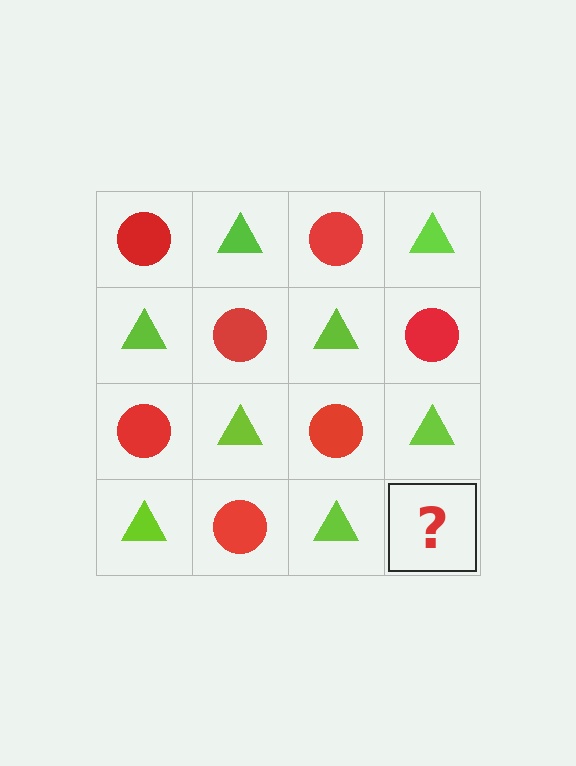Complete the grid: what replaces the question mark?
The question mark should be replaced with a red circle.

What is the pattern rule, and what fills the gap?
The rule is that it alternates red circle and lime triangle in a checkerboard pattern. The gap should be filled with a red circle.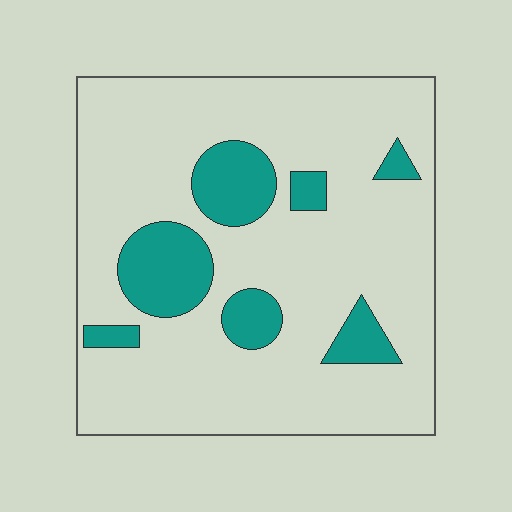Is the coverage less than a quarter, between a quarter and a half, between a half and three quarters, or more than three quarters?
Less than a quarter.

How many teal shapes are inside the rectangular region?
7.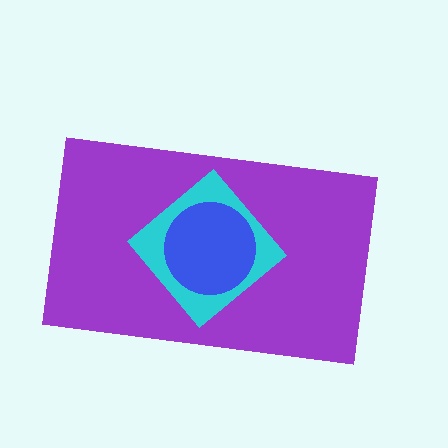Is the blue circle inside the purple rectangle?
Yes.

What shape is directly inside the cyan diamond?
The blue circle.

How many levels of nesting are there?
3.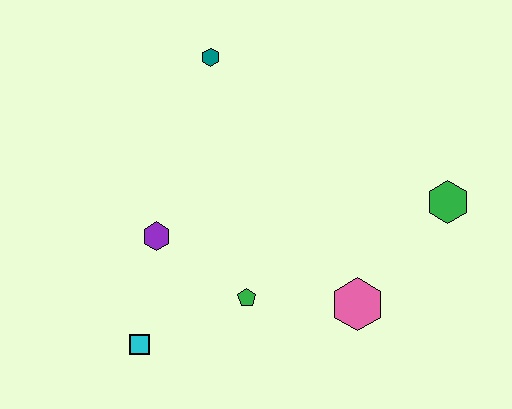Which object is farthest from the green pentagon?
The teal hexagon is farthest from the green pentagon.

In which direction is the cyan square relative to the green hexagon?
The cyan square is to the left of the green hexagon.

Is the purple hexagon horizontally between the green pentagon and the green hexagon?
No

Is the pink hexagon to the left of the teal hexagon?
No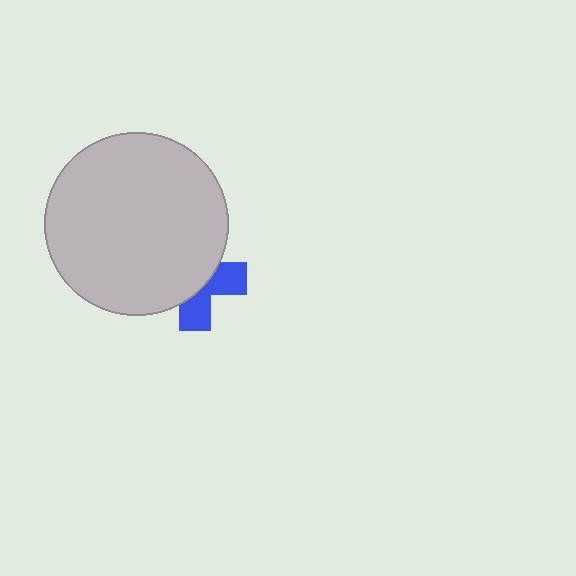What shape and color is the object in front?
The object in front is a light gray circle.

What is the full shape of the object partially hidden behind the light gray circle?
The partially hidden object is a blue cross.